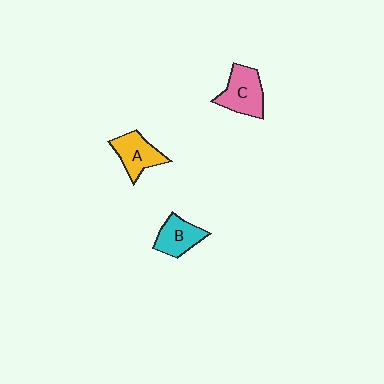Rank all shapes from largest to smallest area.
From largest to smallest: C (pink), A (yellow), B (cyan).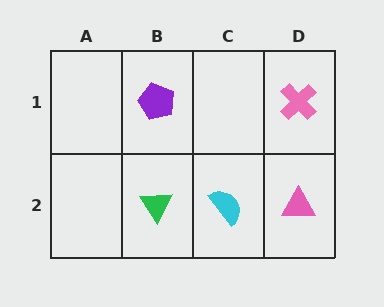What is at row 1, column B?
A purple pentagon.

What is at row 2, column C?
A cyan semicircle.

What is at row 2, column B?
A green triangle.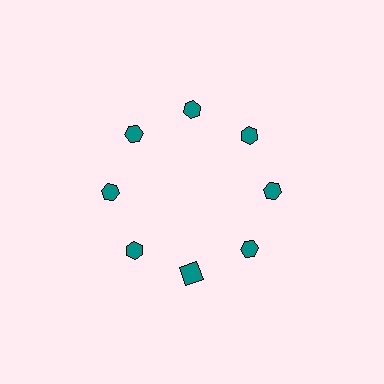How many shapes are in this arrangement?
There are 8 shapes arranged in a ring pattern.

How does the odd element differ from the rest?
It has a different shape: square instead of hexagon.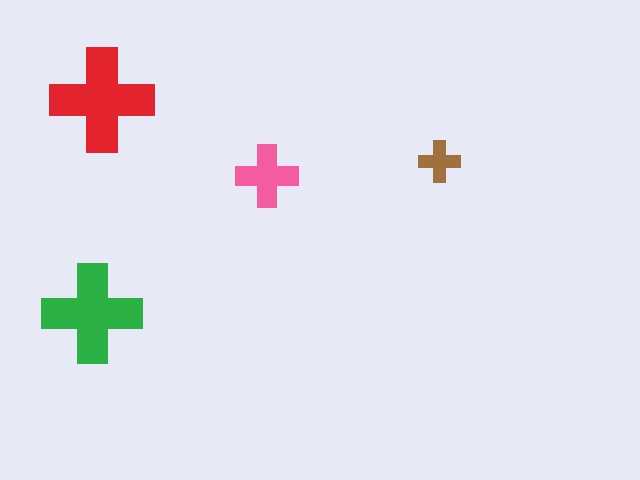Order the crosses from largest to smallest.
the red one, the green one, the pink one, the brown one.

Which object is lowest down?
The green cross is bottommost.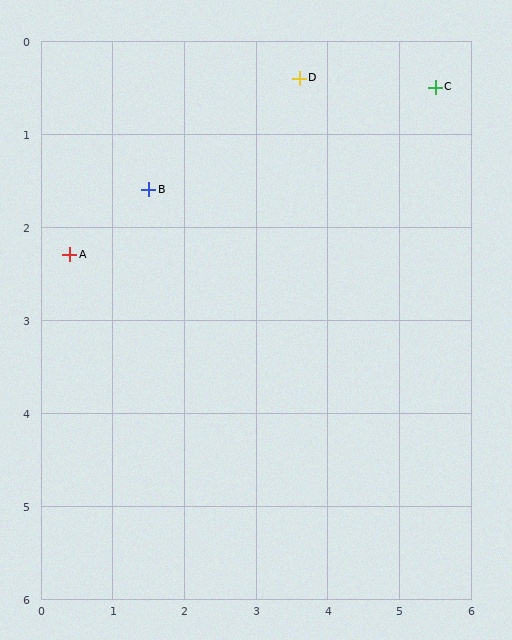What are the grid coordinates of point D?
Point D is at approximately (3.6, 0.4).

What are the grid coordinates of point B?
Point B is at approximately (1.5, 1.6).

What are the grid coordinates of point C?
Point C is at approximately (5.5, 0.5).